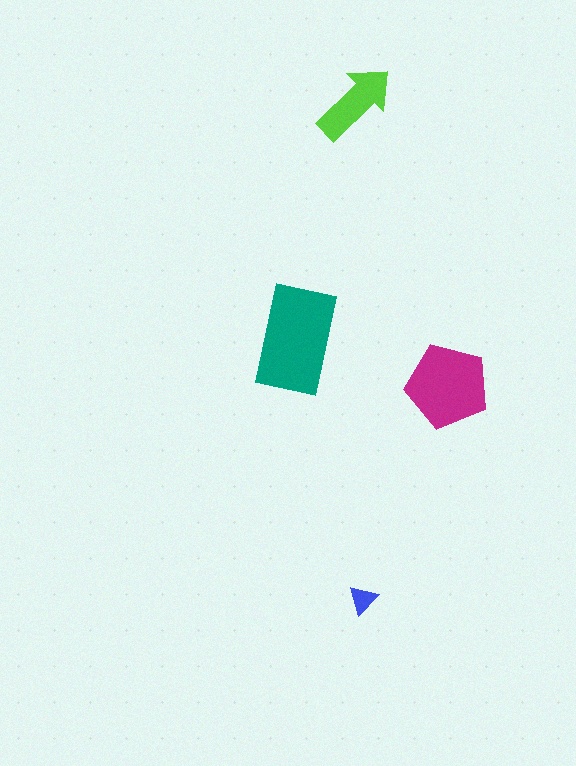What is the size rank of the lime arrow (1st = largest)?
3rd.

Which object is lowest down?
The blue triangle is bottommost.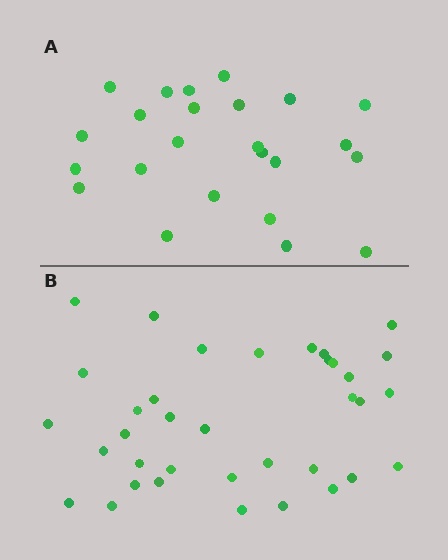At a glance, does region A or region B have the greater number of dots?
Region B (the bottom region) has more dots.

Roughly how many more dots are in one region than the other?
Region B has roughly 12 or so more dots than region A.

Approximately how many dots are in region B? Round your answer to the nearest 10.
About 40 dots. (The exact count is 36, which rounds to 40.)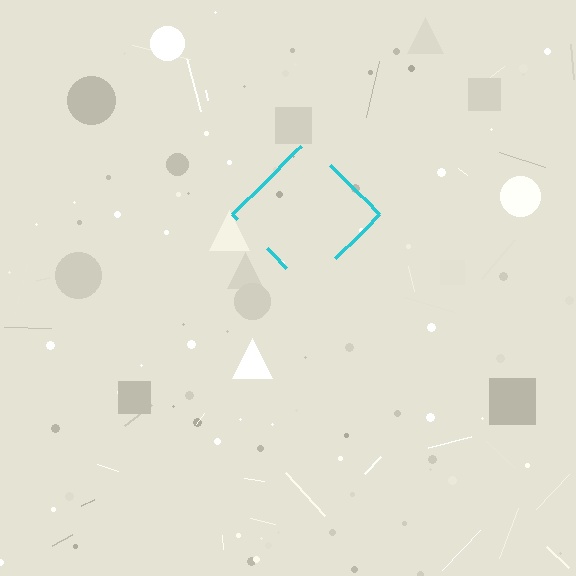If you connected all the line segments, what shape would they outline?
They would outline a diamond.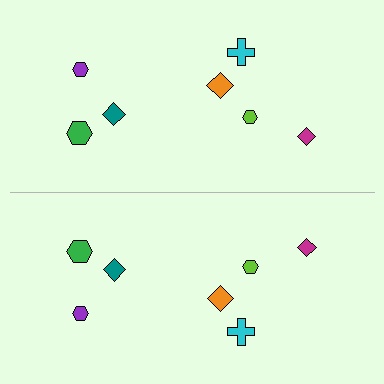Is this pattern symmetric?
Yes, this pattern has bilateral (reflection) symmetry.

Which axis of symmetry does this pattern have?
The pattern has a horizontal axis of symmetry running through the center of the image.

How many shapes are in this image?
There are 14 shapes in this image.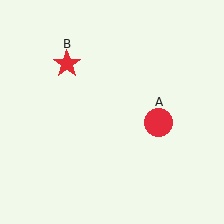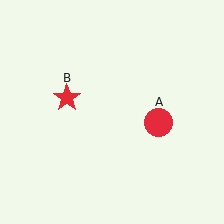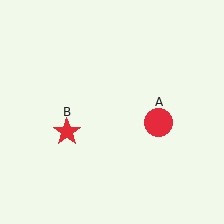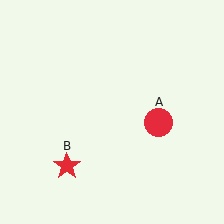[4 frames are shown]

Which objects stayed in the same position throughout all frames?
Red circle (object A) remained stationary.